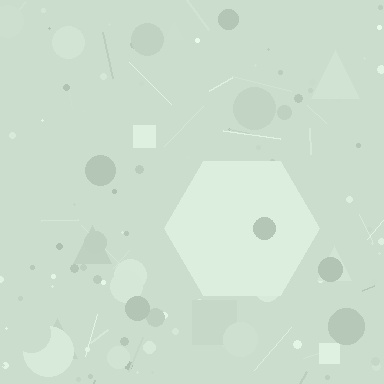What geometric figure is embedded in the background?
A hexagon is embedded in the background.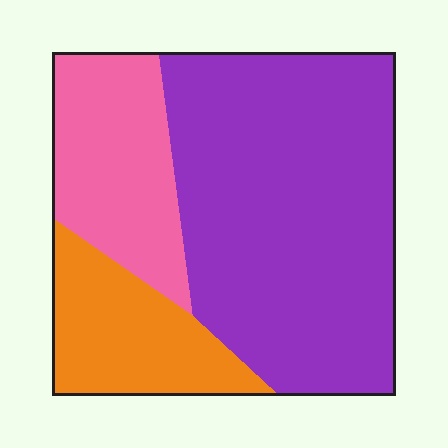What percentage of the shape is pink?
Pink takes up between a sixth and a third of the shape.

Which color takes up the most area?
Purple, at roughly 60%.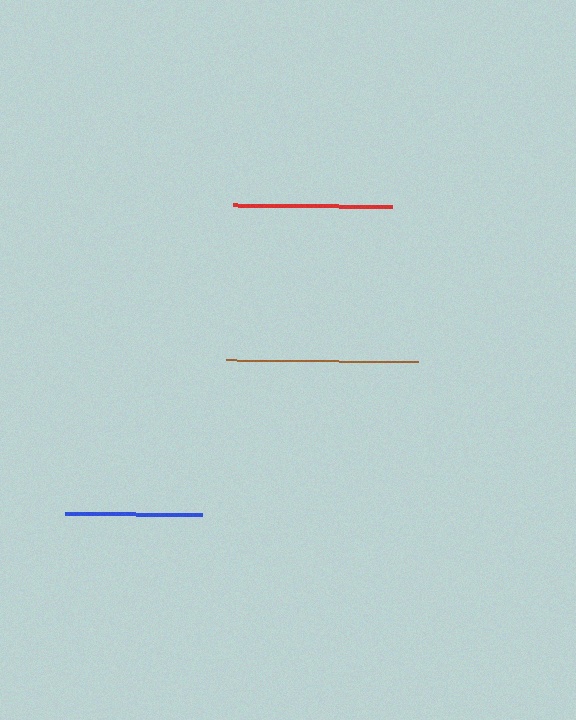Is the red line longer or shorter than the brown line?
The brown line is longer than the red line.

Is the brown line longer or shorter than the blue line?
The brown line is longer than the blue line.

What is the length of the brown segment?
The brown segment is approximately 192 pixels long.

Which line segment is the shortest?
The blue line is the shortest at approximately 137 pixels.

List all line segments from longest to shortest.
From longest to shortest: brown, red, blue.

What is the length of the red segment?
The red segment is approximately 159 pixels long.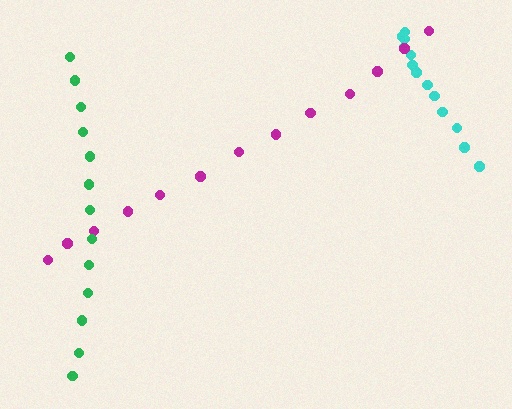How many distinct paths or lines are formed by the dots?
There are 3 distinct paths.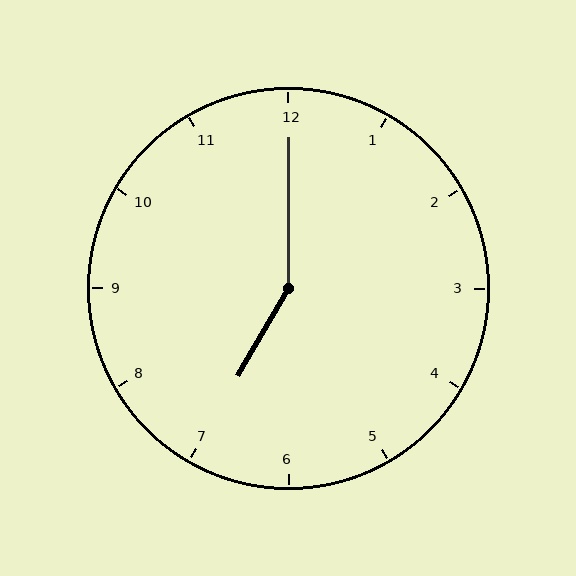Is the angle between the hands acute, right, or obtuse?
It is obtuse.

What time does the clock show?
7:00.